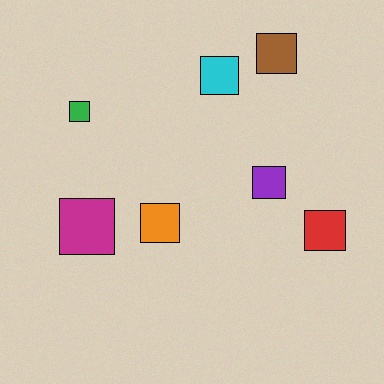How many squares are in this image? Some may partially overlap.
There are 7 squares.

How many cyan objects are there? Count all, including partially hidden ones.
There is 1 cyan object.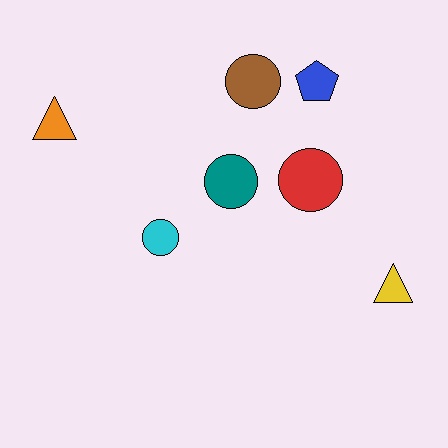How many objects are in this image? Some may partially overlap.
There are 7 objects.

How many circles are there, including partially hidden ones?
There are 4 circles.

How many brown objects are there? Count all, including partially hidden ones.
There is 1 brown object.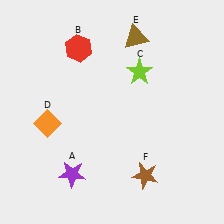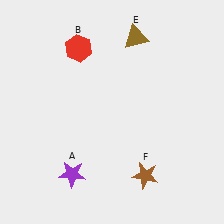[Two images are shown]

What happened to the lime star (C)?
The lime star (C) was removed in Image 2. It was in the top-right area of Image 1.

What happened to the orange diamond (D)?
The orange diamond (D) was removed in Image 2. It was in the bottom-left area of Image 1.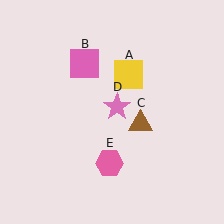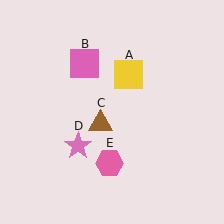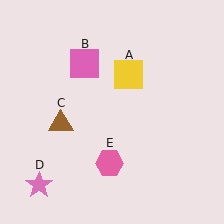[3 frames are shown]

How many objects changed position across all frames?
2 objects changed position: brown triangle (object C), pink star (object D).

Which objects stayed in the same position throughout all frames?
Yellow square (object A) and pink square (object B) and pink hexagon (object E) remained stationary.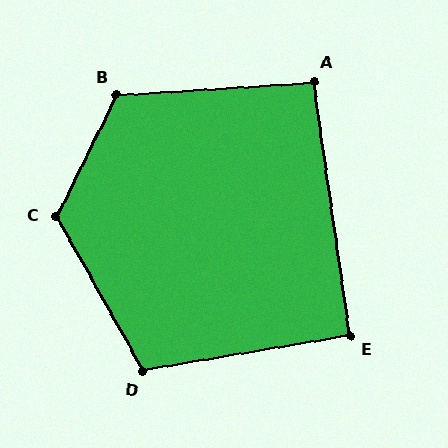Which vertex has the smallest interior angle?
E, at approximately 92 degrees.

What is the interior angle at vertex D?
Approximately 109 degrees (obtuse).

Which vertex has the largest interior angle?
C, at approximately 124 degrees.